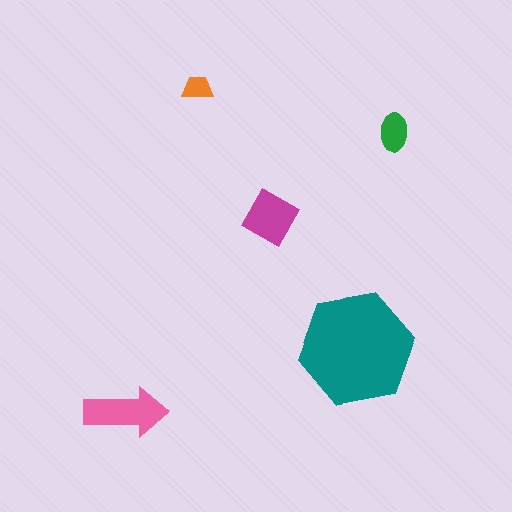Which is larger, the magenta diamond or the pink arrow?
The pink arrow.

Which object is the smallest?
The orange trapezoid.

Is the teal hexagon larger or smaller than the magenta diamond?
Larger.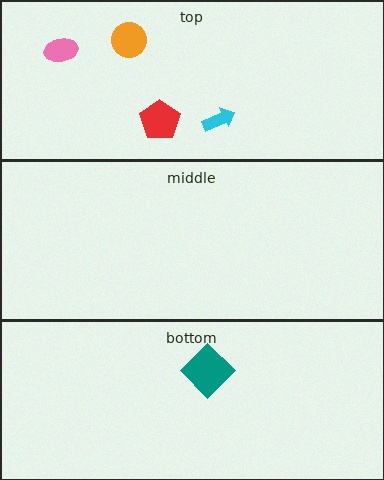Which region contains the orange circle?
The top region.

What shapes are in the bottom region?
The teal diamond.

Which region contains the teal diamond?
The bottom region.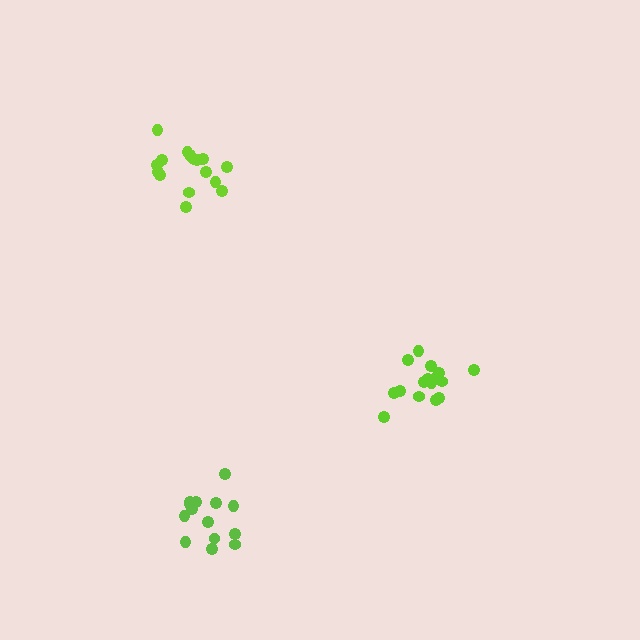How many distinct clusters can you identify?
There are 3 distinct clusters.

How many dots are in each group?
Group 1: 17 dots, Group 2: 16 dots, Group 3: 14 dots (47 total).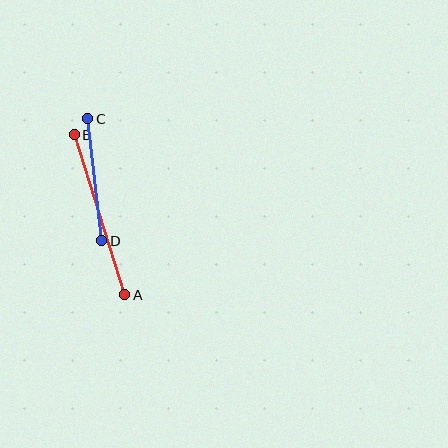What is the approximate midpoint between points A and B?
The midpoint is at approximately (100, 215) pixels.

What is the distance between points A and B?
The distance is approximately 168 pixels.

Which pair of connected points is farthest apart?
Points A and B are farthest apart.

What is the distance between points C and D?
The distance is approximately 123 pixels.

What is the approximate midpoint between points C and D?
The midpoint is at approximately (95, 180) pixels.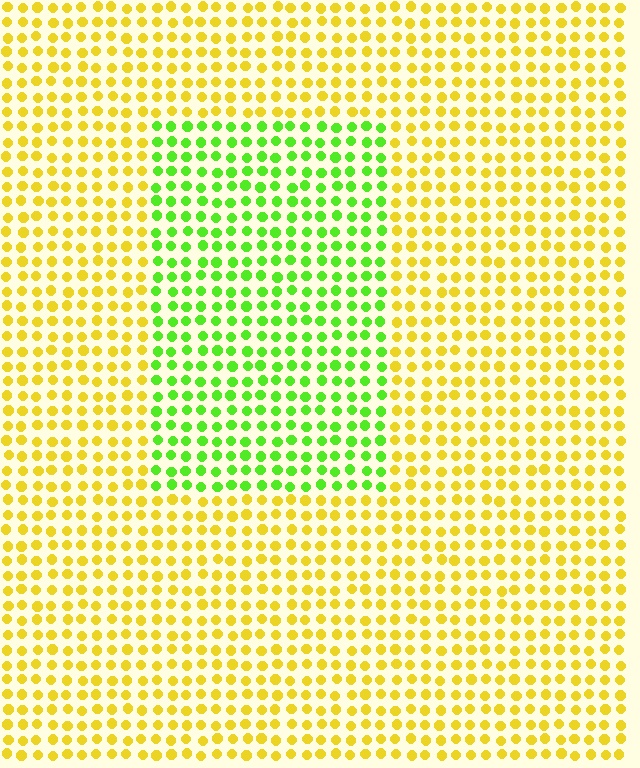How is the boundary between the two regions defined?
The boundary is defined purely by a slight shift in hue (about 54 degrees). Spacing, size, and orientation are identical on both sides.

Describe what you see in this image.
The image is filled with small yellow elements in a uniform arrangement. A rectangle-shaped region is visible where the elements are tinted to a slightly different hue, forming a subtle color boundary.